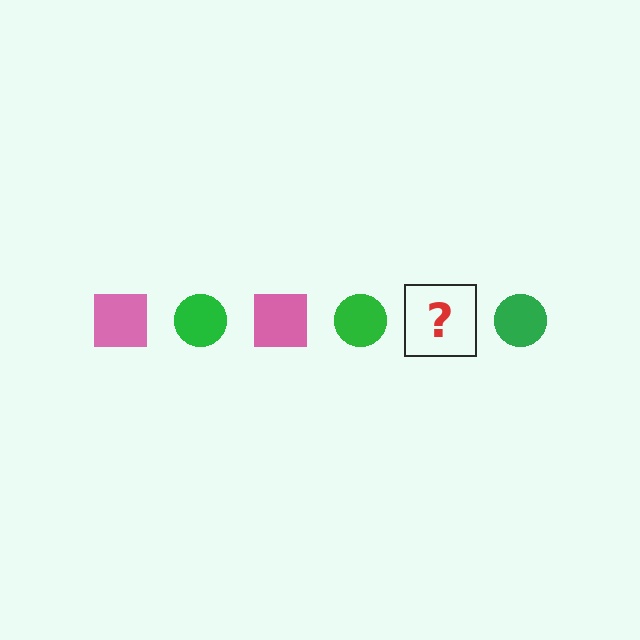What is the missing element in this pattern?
The missing element is a pink square.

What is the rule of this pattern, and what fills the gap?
The rule is that the pattern alternates between pink square and green circle. The gap should be filled with a pink square.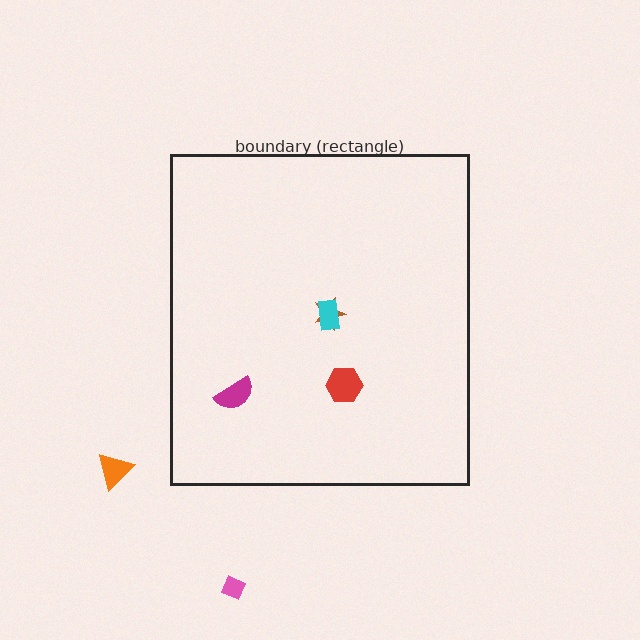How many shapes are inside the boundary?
4 inside, 2 outside.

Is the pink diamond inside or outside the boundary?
Outside.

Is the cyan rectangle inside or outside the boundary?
Inside.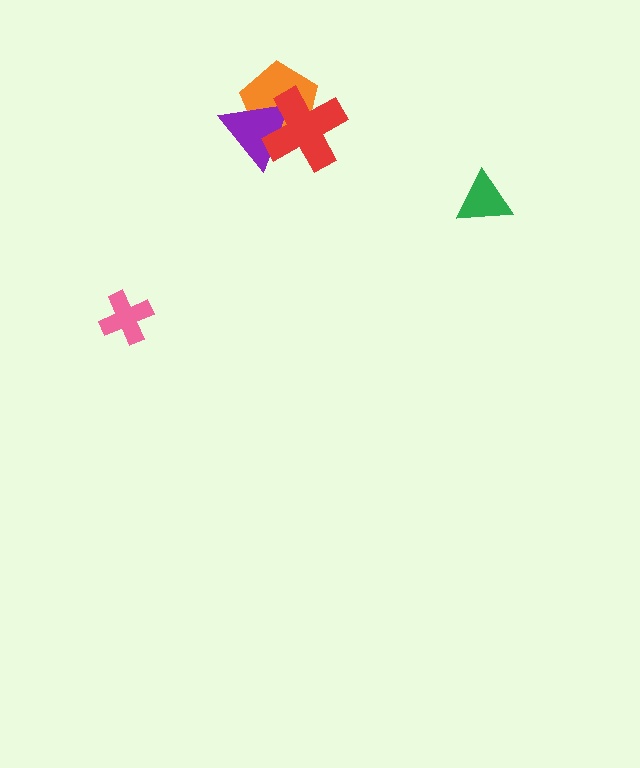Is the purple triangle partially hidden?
Yes, it is partially covered by another shape.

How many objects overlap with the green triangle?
0 objects overlap with the green triangle.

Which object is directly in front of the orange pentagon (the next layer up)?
The purple triangle is directly in front of the orange pentagon.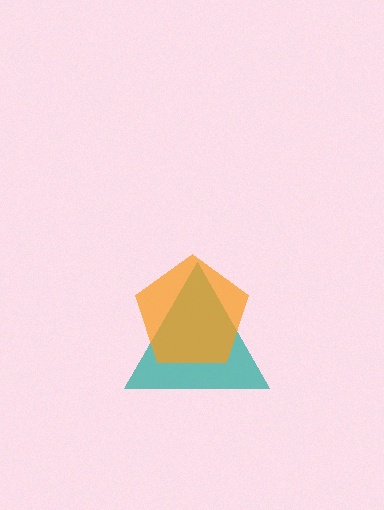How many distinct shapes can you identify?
There are 2 distinct shapes: a teal triangle, an orange pentagon.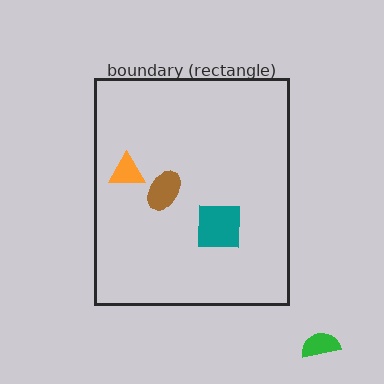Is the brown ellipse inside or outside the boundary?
Inside.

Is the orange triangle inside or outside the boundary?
Inside.